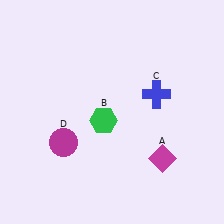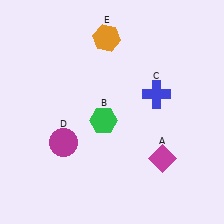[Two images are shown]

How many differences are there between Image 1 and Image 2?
There is 1 difference between the two images.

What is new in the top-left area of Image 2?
An orange hexagon (E) was added in the top-left area of Image 2.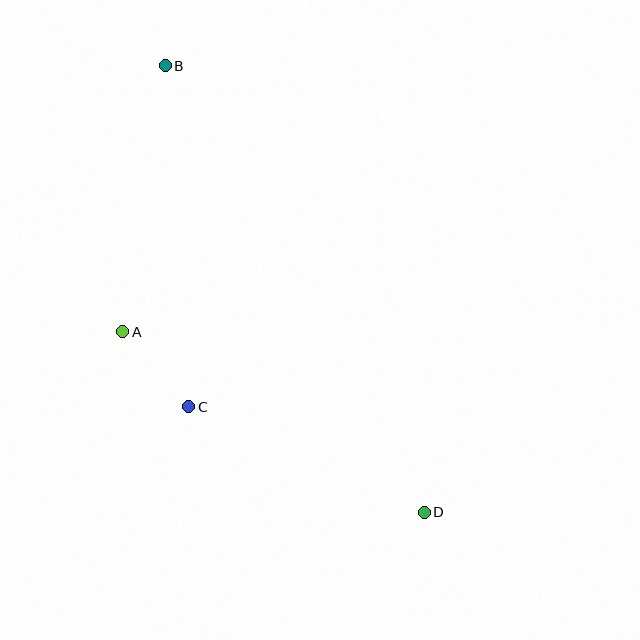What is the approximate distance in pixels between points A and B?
The distance between A and B is approximately 270 pixels.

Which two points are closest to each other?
Points A and C are closest to each other.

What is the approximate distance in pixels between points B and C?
The distance between B and C is approximately 342 pixels.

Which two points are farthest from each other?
Points B and D are farthest from each other.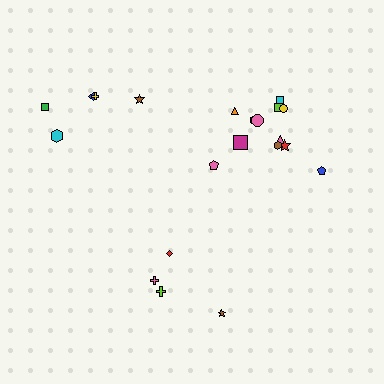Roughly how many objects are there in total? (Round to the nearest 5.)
Roughly 20 objects in total.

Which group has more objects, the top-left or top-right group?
The top-right group.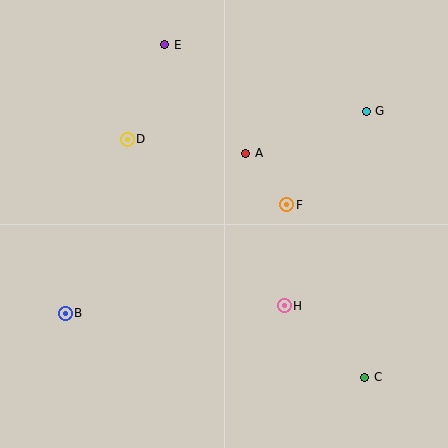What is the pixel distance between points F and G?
The distance between F and G is 122 pixels.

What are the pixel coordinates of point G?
Point G is at (366, 111).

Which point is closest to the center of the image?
Point F at (287, 205) is closest to the center.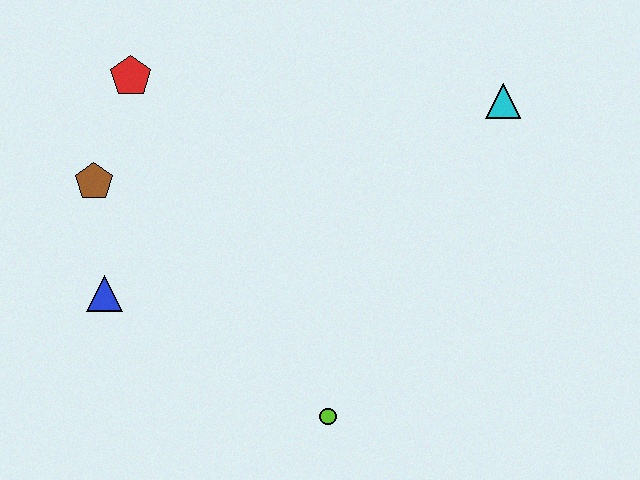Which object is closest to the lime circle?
The blue triangle is closest to the lime circle.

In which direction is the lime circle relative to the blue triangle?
The lime circle is to the right of the blue triangle.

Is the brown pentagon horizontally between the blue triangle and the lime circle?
No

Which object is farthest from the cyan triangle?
The blue triangle is farthest from the cyan triangle.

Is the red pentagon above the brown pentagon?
Yes